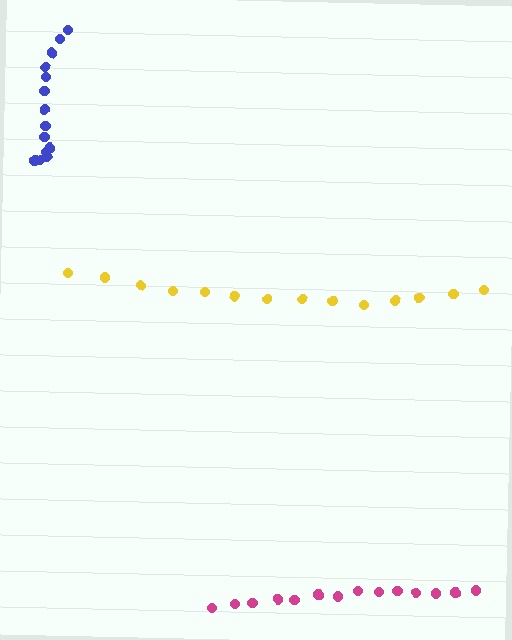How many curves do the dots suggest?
There are 3 distinct paths.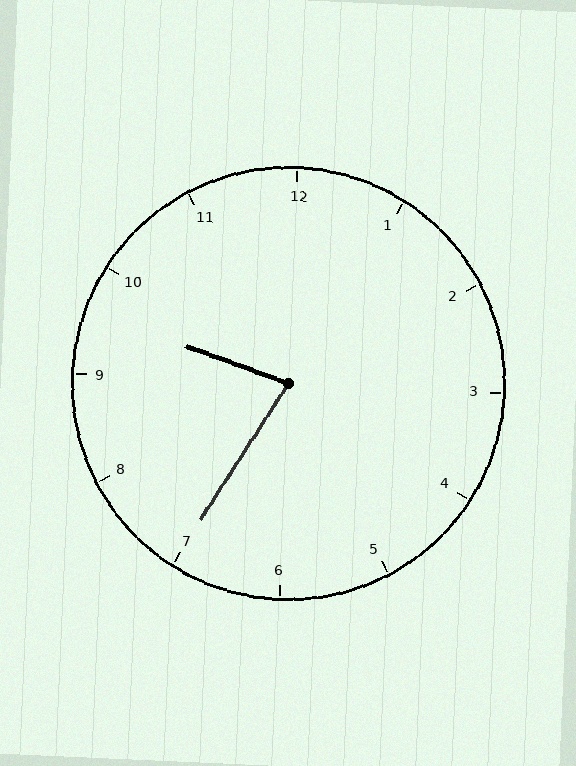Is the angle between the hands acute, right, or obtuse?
It is acute.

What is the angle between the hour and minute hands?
Approximately 78 degrees.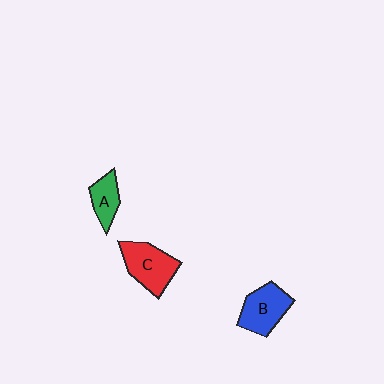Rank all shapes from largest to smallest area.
From largest to smallest: C (red), B (blue), A (green).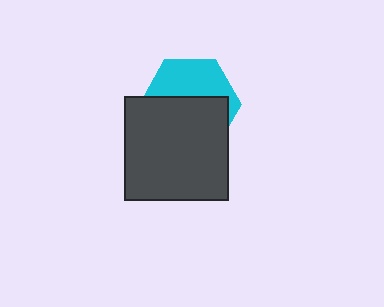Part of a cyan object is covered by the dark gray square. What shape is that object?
It is a hexagon.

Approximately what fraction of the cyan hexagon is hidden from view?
Roughly 59% of the cyan hexagon is hidden behind the dark gray square.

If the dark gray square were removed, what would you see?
You would see the complete cyan hexagon.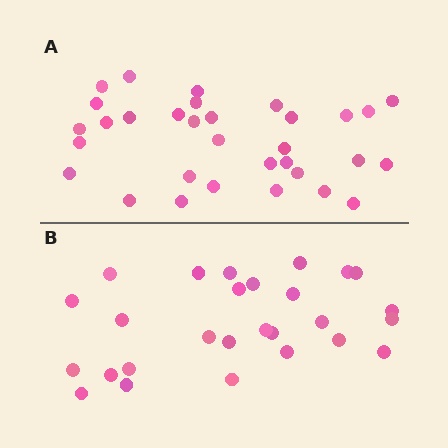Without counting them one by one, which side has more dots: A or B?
Region A (the top region) has more dots.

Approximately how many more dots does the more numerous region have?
Region A has about 5 more dots than region B.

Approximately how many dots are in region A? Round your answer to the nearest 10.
About 30 dots. (The exact count is 32, which rounds to 30.)